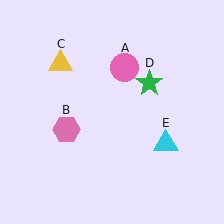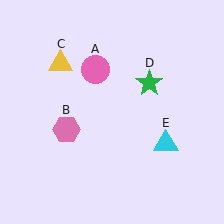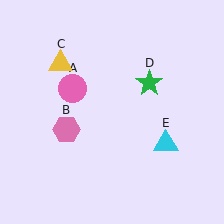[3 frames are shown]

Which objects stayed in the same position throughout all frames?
Pink hexagon (object B) and yellow triangle (object C) and green star (object D) and cyan triangle (object E) remained stationary.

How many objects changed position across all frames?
1 object changed position: pink circle (object A).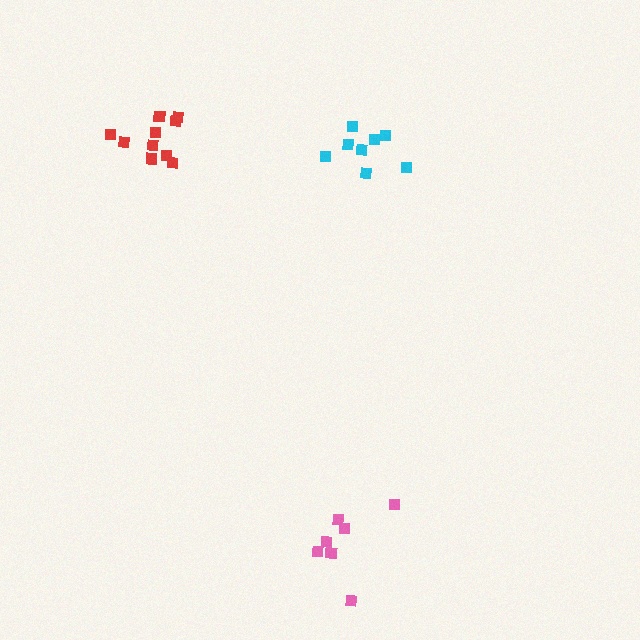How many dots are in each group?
Group 1: 8 dots, Group 2: 7 dots, Group 3: 10 dots (25 total).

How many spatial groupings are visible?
There are 3 spatial groupings.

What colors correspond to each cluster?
The clusters are colored: cyan, pink, red.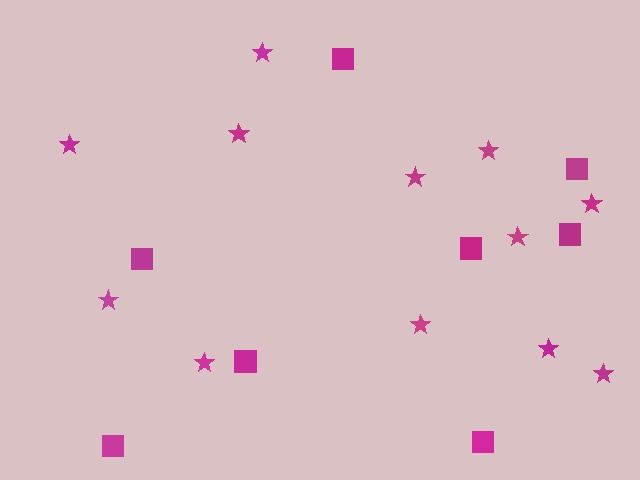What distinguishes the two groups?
There are 2 groups: one group of squares (8) and one group of stars (12).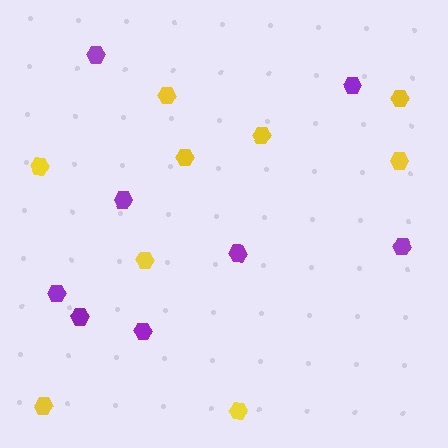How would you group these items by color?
There are 2 groups: one group of yellow hexagons (9) and one group of purple hexagons (8).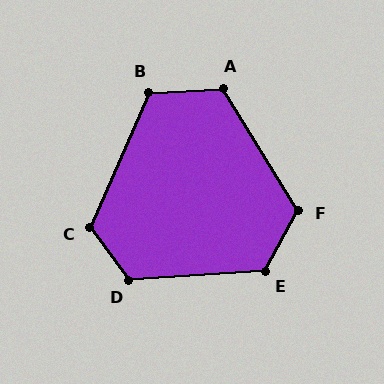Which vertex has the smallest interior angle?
B, at approximately 117 degrees.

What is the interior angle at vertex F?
Approximately 120 degrees (obtuse).